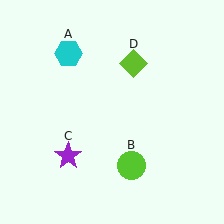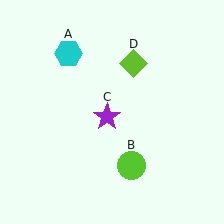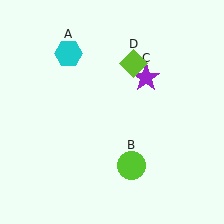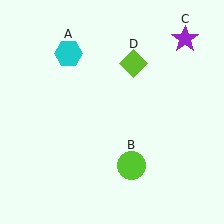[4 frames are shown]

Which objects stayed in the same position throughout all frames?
Cyan hexagon (object A) and lime circle (object B) and lime diamond (object D) remained stationary.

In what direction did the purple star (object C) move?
The purple star (object C) moved up and to the right.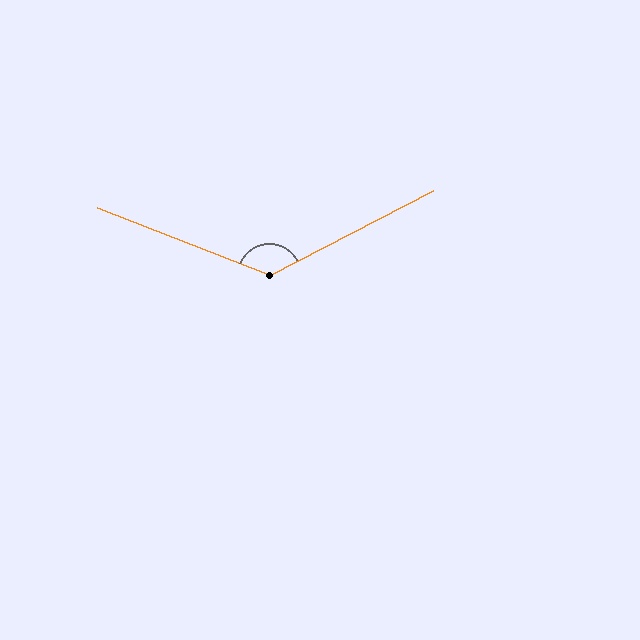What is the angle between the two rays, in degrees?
Approximately 132 degrees.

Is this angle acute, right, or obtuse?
It is obtuse.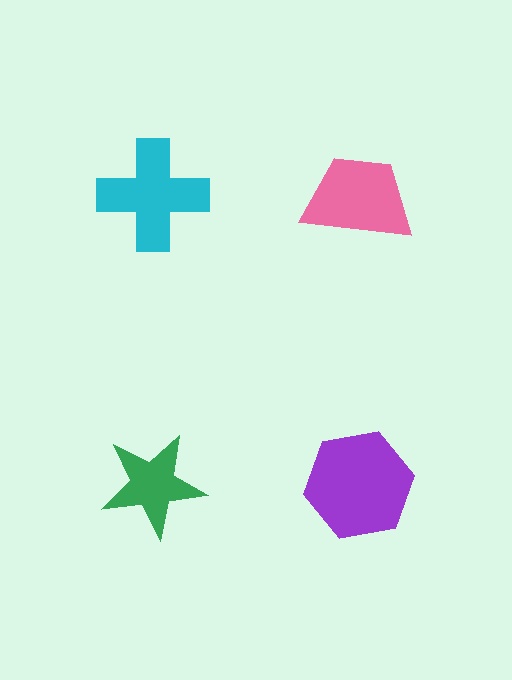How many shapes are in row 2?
2 shapes.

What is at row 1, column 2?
A pink trapezoid.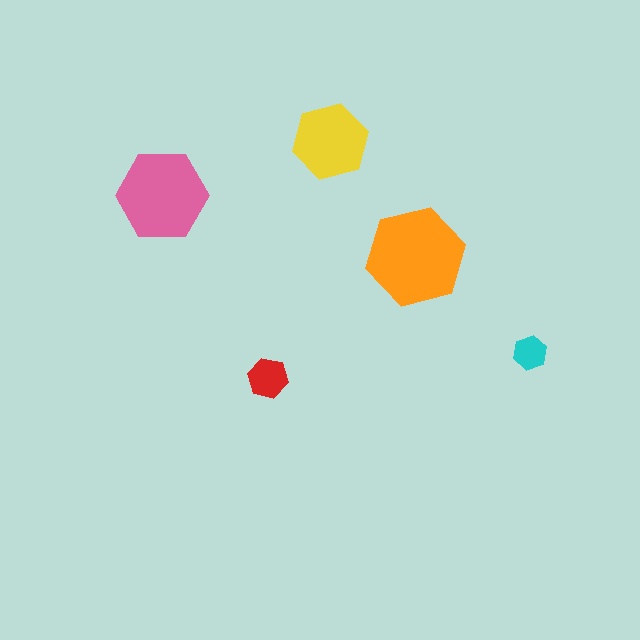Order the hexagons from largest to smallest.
the orange one, the pink one, the yellow one, the red one, the cyan one.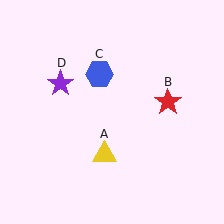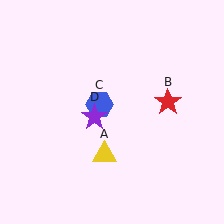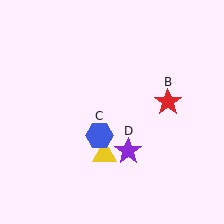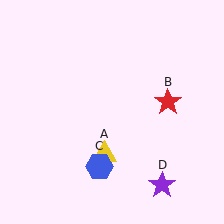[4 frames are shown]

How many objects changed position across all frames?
2 objects changed position: blue hexagon (object C), purple star (object D).